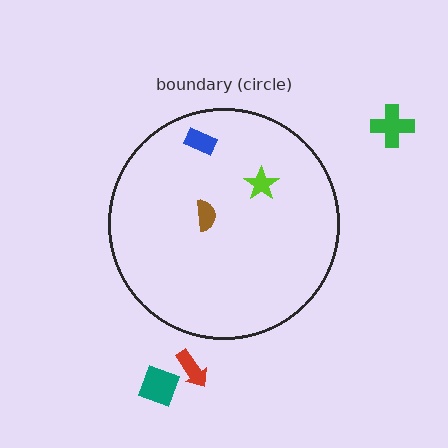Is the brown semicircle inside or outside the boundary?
Inside.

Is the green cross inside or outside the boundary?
Outside.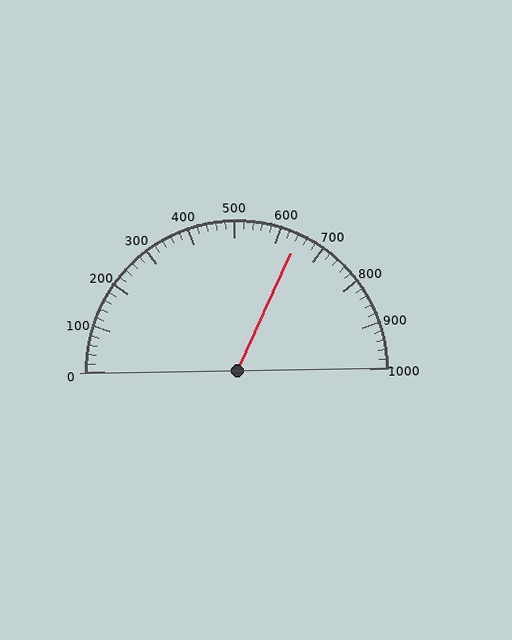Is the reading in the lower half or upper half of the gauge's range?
The reading is in the upper half of the range (0 to 1000).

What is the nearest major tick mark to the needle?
The nearest major tick mark is 600.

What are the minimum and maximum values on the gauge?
The gauge ranges from 0 to 1000.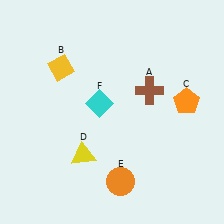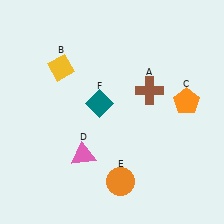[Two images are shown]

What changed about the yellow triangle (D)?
In Image 1, D is yellow. In Image 2, it changed to pink.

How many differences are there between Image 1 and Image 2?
There are 2 differences between the two images.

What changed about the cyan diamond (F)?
In Image 1, F is cyan. In Image 2, it changed to teal.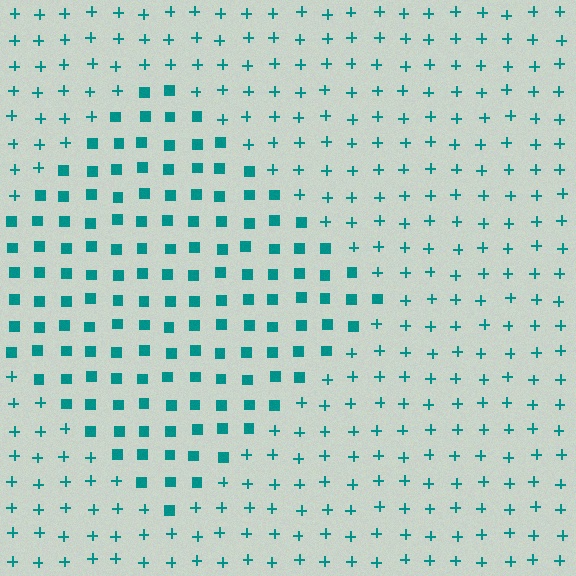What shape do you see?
I see a diamond.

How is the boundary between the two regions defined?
The boundary is defined by a change in element shape: squares inside vs. plus signs outside. All elements share the same color and spacing.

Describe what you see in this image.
The image is filled with small teal elements arranged in a uniform grid. A diamond-shaped region contains squares, while the surrounding area contains plus signs. The boundary is defined purely by the change in element shape.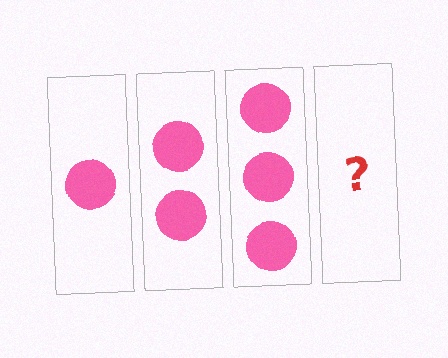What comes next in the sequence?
The next element should be 4 circles.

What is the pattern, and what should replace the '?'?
The pattern is that each step adds one more circle. The '?' should be 4 circles.